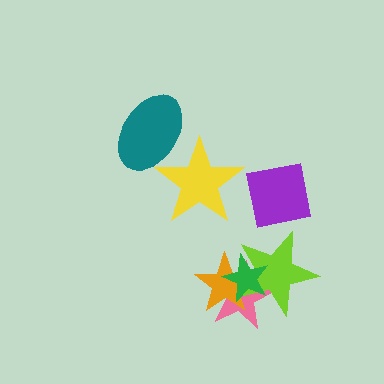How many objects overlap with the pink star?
3 objects overlap with the pink star.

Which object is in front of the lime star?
The green star is in front of the lime star.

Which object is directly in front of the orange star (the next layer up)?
The lime star is directly in front of the orange star.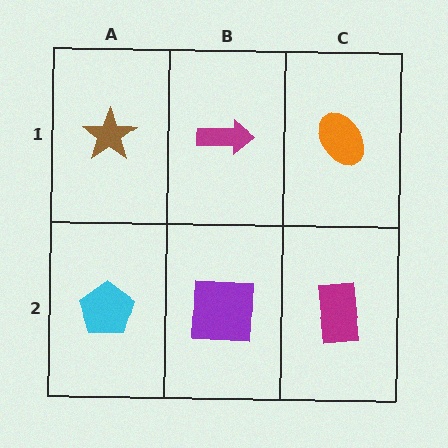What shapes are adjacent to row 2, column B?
A magenta arrow (row 1, column B), a cyan pentagon (row 2, column A), a magenta rectangle (row 2, column C).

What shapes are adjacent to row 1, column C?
A magenta rectangle (row 2, column C), a magenta arrow (row 1, column B).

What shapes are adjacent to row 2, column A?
A brown star (row 1, column A), a purple square (row 2, column B).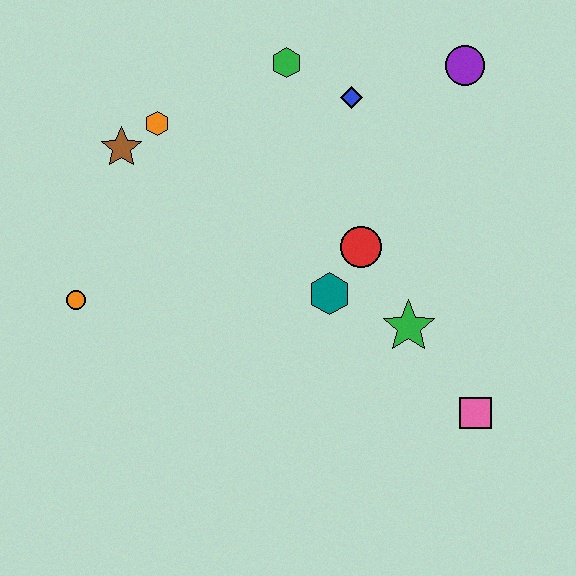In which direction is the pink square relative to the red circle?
The pink square is below the red circle.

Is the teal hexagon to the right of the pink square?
No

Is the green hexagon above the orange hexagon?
Yes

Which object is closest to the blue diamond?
The green hexagon is closest to the blue diamond.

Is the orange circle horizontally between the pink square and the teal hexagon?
No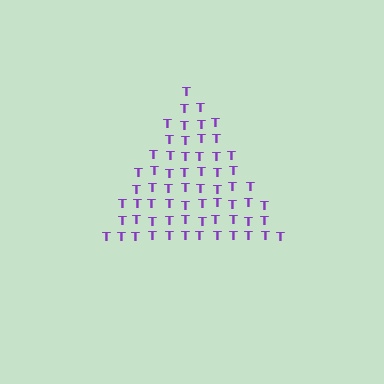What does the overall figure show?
The overall figure shows a triangle.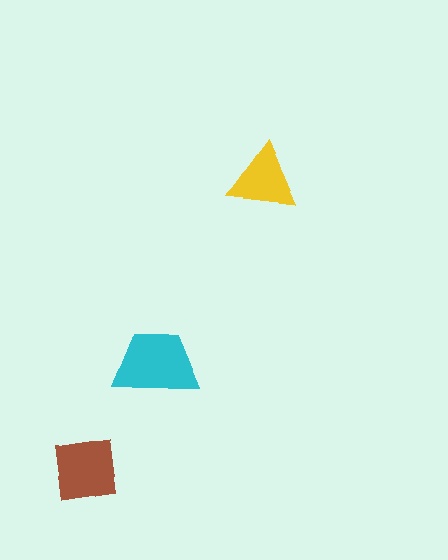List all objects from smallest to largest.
The yellow triangle, the brown square, the cyan trapezoid.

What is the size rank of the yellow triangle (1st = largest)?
3rd.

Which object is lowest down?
The brown square is bottommost.